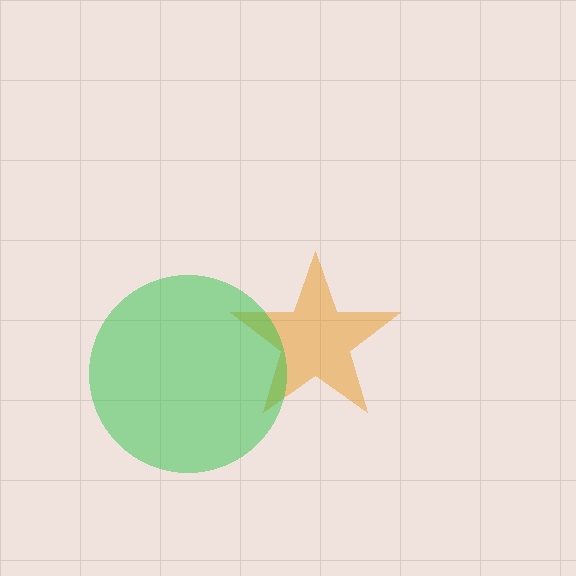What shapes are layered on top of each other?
The layered shapes are: an orange star, a green circle.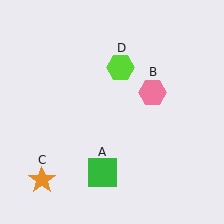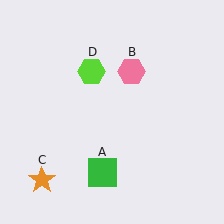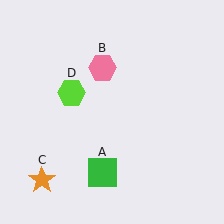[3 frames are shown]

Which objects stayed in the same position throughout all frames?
Green square (object A) and orange star (object C) remained stationary.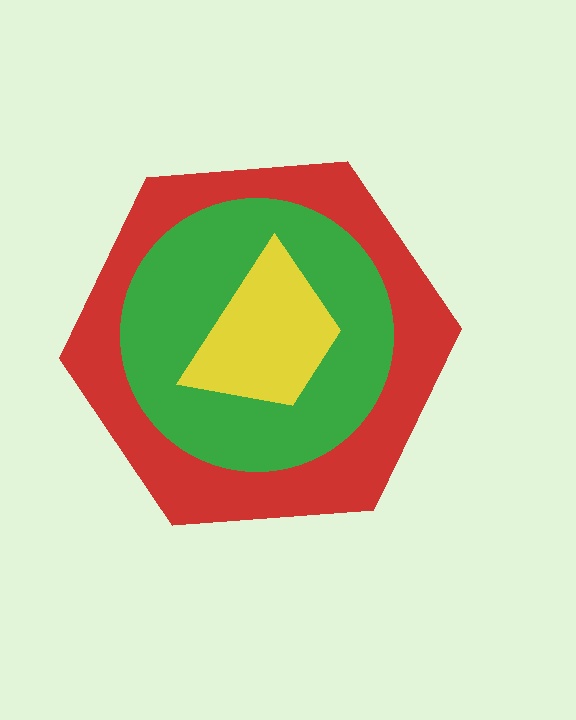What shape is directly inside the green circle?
The yellow trapezoid.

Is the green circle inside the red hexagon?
Yes.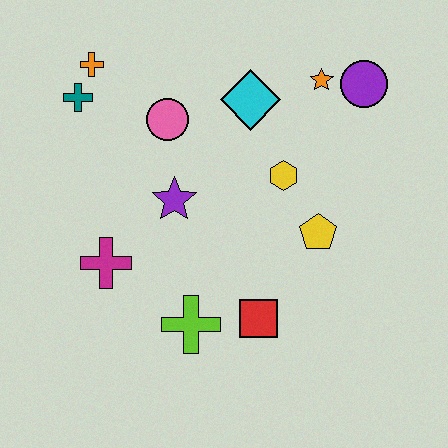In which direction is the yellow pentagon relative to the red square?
The yellow pentagon is above the red square.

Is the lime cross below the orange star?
Yes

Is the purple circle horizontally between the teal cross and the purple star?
No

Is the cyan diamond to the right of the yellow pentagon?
No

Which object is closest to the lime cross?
The red square is closest to the lime cross.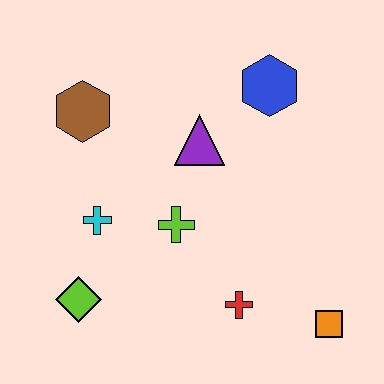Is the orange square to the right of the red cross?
Yes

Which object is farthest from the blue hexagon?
The lime diamond is farthest from the blue hexagon.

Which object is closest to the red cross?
The orange square is closest to the red cross.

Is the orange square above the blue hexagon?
No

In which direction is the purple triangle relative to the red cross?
The purple triangle is above the red cross.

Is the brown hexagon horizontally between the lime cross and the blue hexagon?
No